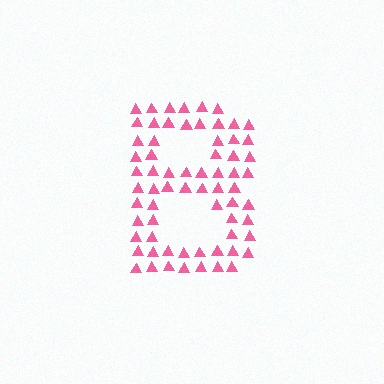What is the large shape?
The large shape is the letter B.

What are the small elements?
The small elements are triangles.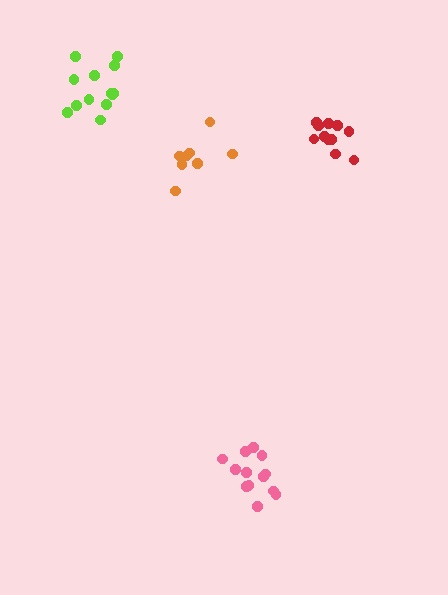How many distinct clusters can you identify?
There are 4 distinct clusters.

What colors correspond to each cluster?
The clusters are colored: pink, red, orange, lime.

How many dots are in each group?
Group 1: 13 dots, Group 2: 11 dots, Group 3: 8 dots, Group 4: 13 dots (45 total).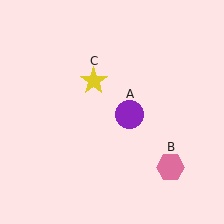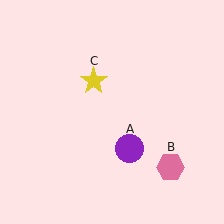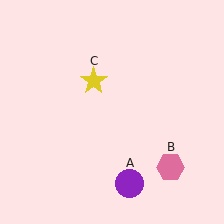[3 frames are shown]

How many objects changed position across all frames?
1 object changed position: purple circle (object A).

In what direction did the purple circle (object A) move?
The purple circle (object A) moved down.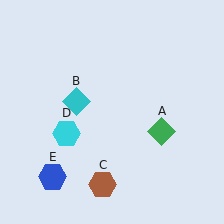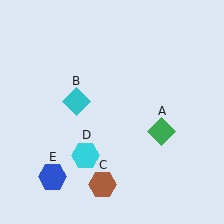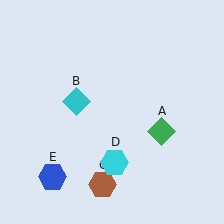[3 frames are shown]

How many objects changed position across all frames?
1 object changed position: cyan hexagon (object D).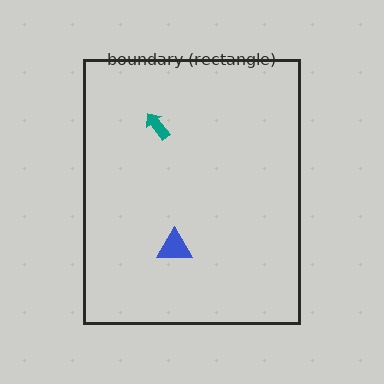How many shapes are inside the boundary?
2 inside, 0 outside.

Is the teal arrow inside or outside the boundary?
Inside.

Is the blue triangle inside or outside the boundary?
Inside.